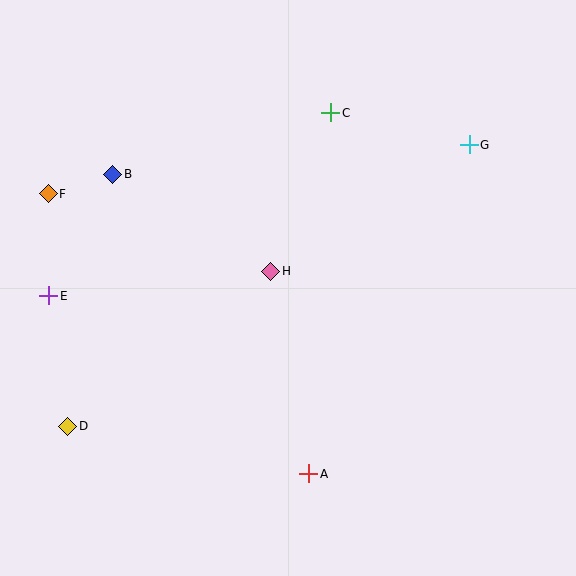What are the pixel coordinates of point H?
Point H is at (271, 271).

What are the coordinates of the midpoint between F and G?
The midpoint between F and G is at (259, 169).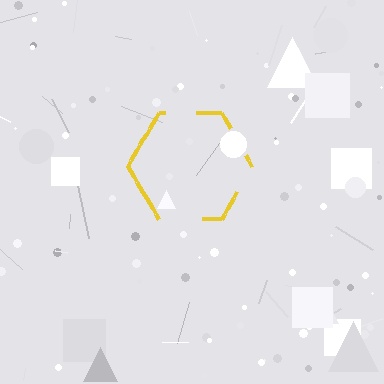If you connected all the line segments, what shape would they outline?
They would outline a hexagon.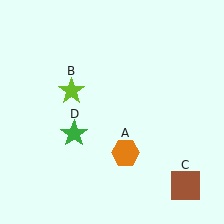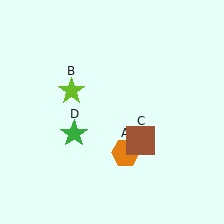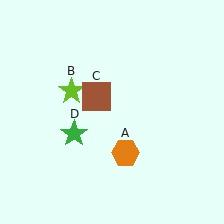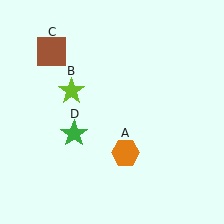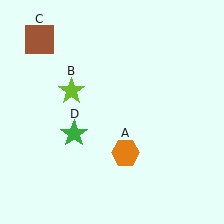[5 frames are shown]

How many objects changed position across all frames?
1 object changed position: brown square (object C).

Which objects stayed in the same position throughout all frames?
Orange hexagon (object A) and lime star (object B) and green star (object D) remained stationary.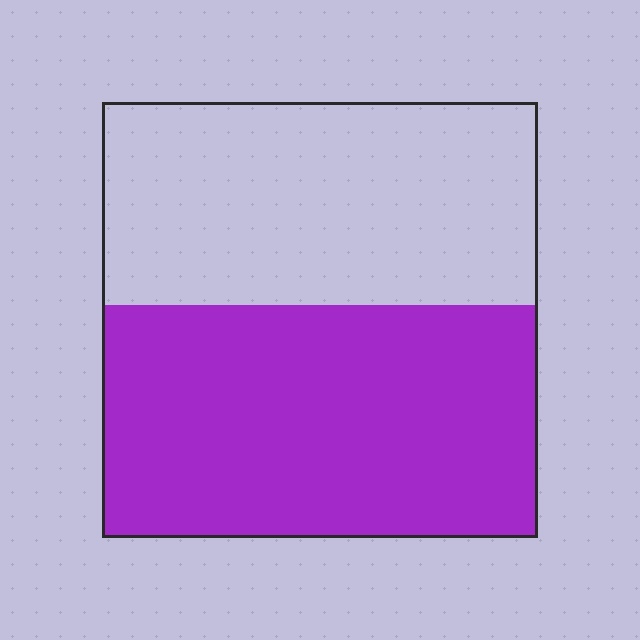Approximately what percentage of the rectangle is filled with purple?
Approximately 55%.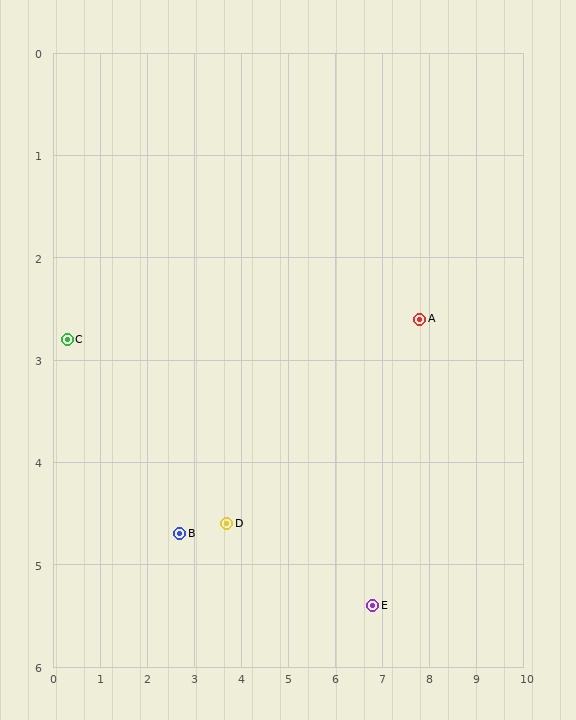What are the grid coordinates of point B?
Point B is at approximately (2.7, 4.7).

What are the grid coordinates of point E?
Point E is at approximately (6.8, 5.4).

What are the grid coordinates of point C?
Point C is at approximately (0.3, 2.8).